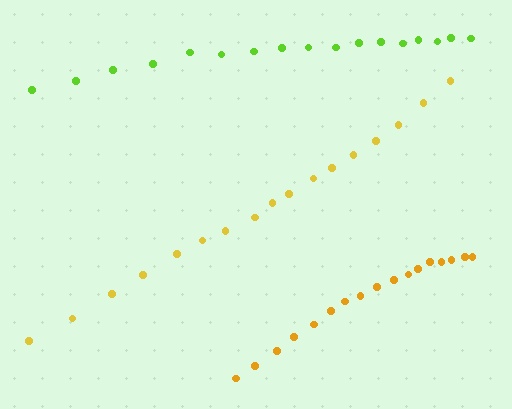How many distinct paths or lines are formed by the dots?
There are 3 distinct paths.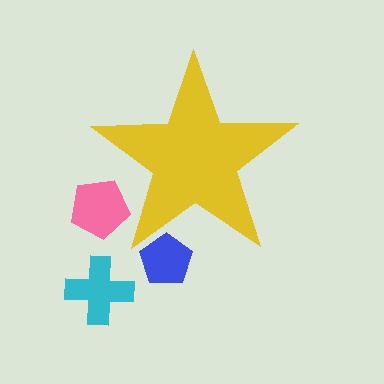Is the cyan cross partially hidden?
No, the cyan cross is fully visible.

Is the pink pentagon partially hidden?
Yes, the pink pentagon is partially hidden behind the yellow star.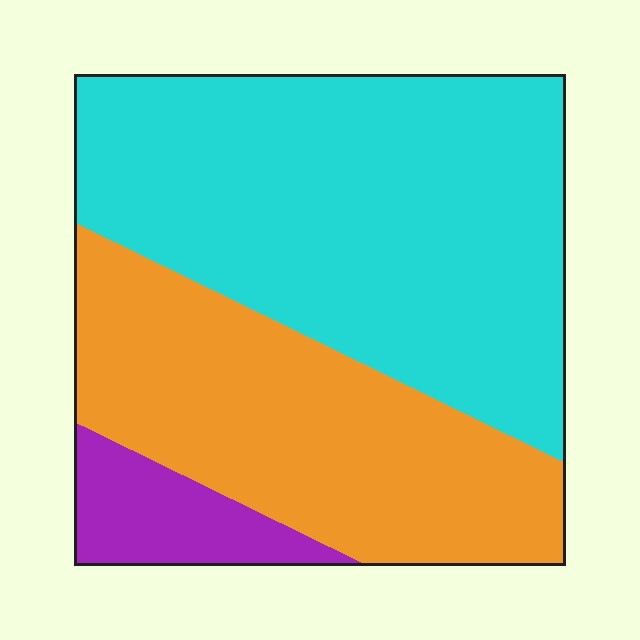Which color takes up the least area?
Purple, at roughly 10%.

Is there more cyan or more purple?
Cyan.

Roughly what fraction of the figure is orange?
Orange covers roughly 35% of the figure.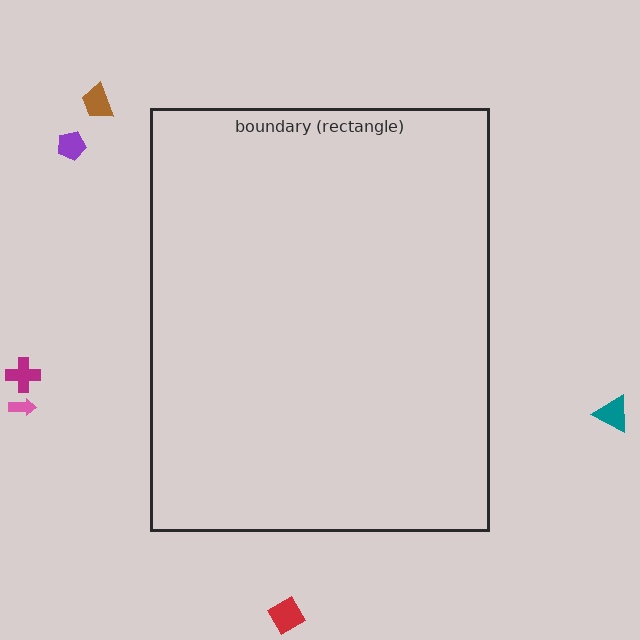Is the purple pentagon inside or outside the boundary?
Outside.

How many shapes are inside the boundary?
0 inside, 6 outside.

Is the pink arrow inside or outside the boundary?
Outside.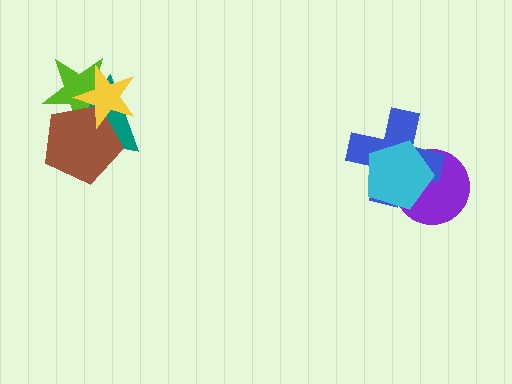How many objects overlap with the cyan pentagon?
2 objects overlap with the cyan pentagon.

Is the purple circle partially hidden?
Yes, it is partially covered by another shape.